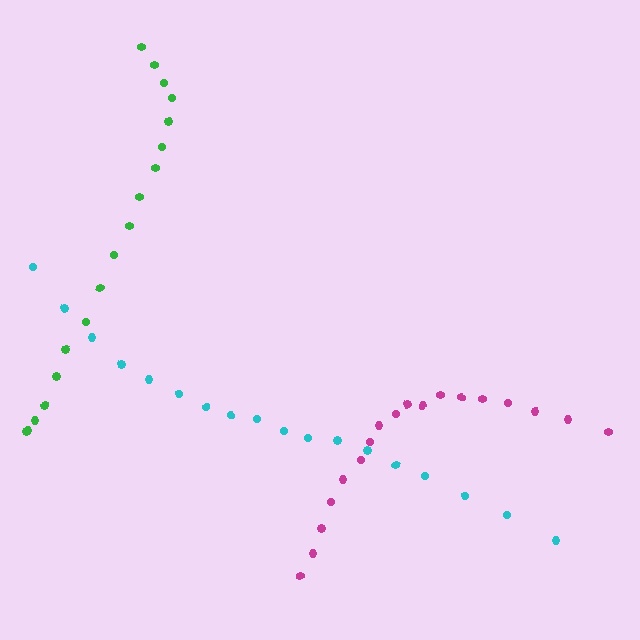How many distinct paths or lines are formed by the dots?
There are 3 distinct paths.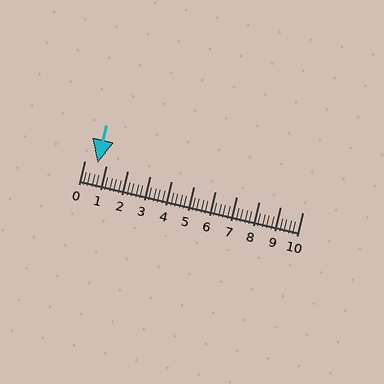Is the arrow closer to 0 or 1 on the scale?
The arrow is closer to 1.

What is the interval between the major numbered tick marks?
The major tick marks are spaced 1 units apart.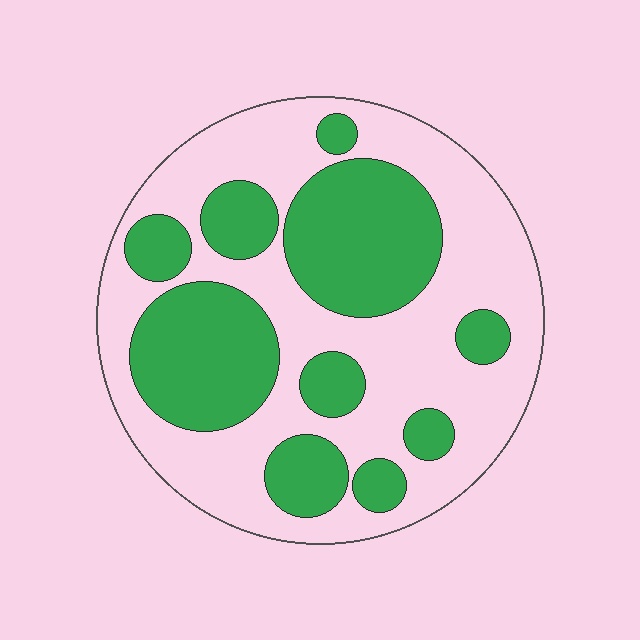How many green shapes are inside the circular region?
10.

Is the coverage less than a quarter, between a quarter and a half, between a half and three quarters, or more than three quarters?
Between a quarter and a half.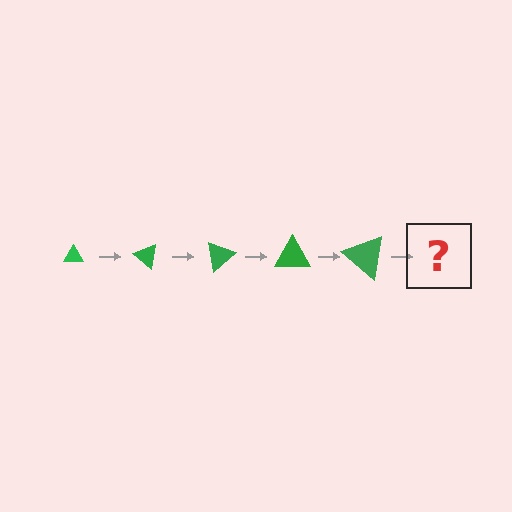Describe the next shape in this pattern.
It should be a triangle, larger than the previous one and rotated 200 degrees from the start.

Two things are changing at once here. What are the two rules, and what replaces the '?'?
The two rules are that the triangle grows larger each step and it rotates 40 degrees each step. The '?' should be a triangle, larger than the previous one and rotated 200 degrees from the start.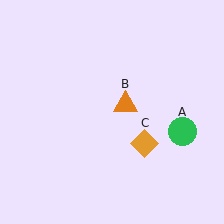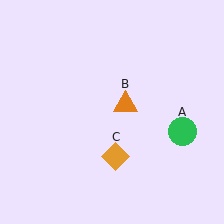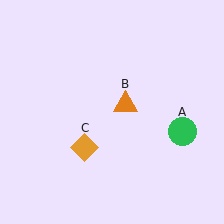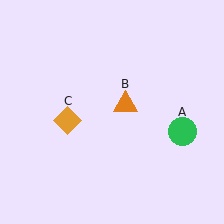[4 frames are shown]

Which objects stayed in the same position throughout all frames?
Green circle (object A) and orange triangle (object B) remained stationary.